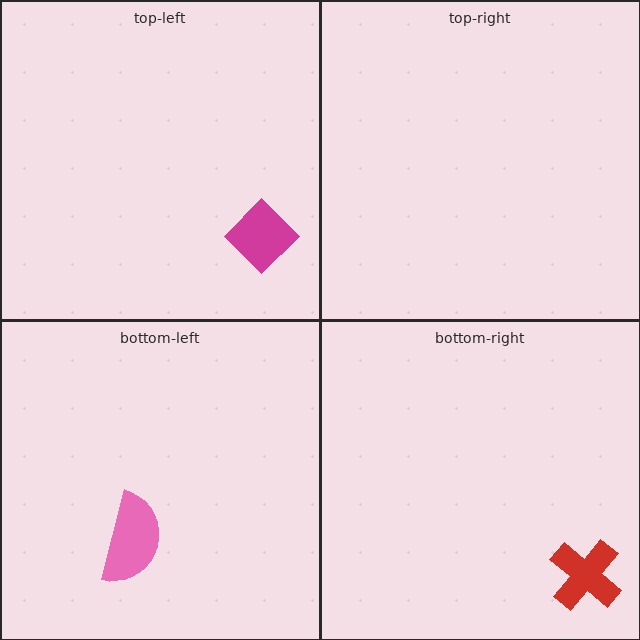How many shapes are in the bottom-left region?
1.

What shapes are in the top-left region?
The magenta diamond.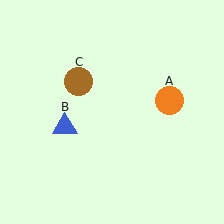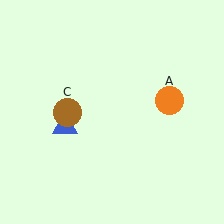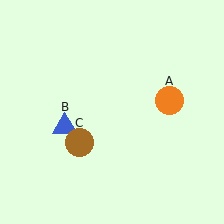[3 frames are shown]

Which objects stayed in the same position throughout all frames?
Orange circle (object A) and blue triangle (object B) remained stationary.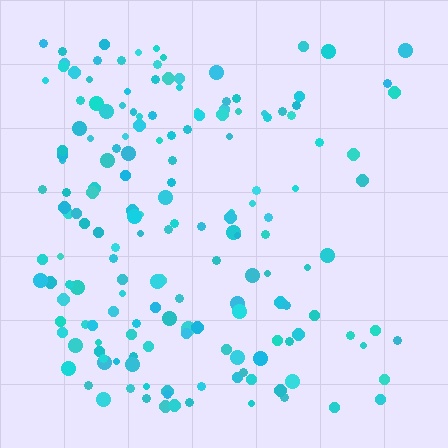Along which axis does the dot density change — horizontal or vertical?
Horizontal.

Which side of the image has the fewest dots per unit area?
The right.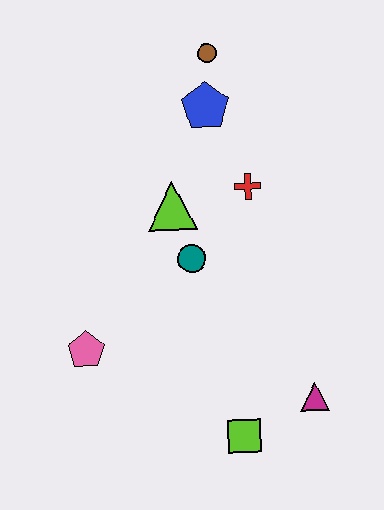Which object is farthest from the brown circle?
The lime square is farthest from the brown circle.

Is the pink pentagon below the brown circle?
Yes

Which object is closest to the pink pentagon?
The teal circle is closest to the pink pentagon.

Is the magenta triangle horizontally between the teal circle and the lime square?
No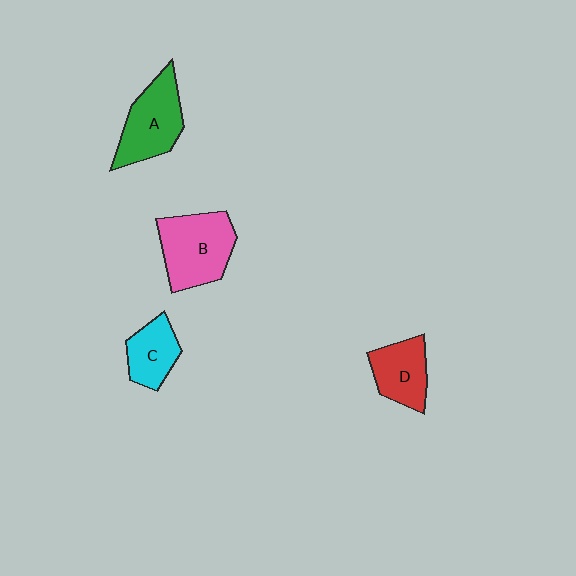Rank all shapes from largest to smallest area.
From largest to smallest: B (pink), A (green), D (red), C (cyan).